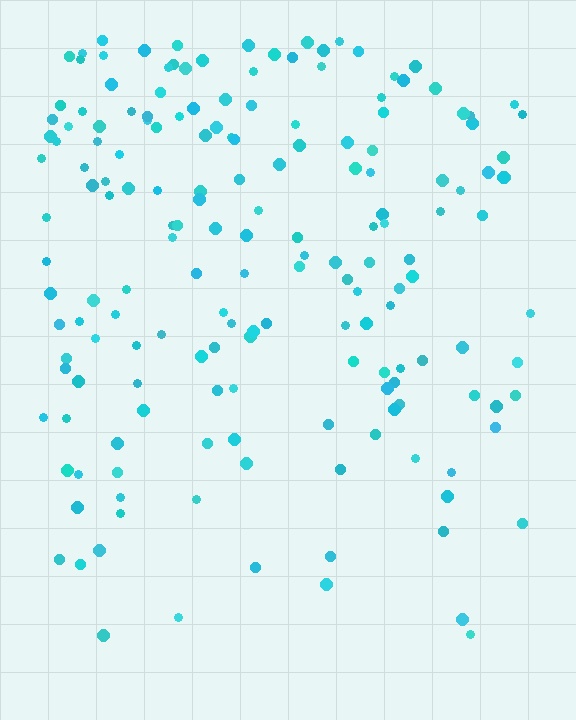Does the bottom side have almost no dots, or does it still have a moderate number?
Still a moderate number, just noticeably fewer than the top.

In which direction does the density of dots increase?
From bottom to top, with the top side densest.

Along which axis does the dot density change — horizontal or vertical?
Vertical.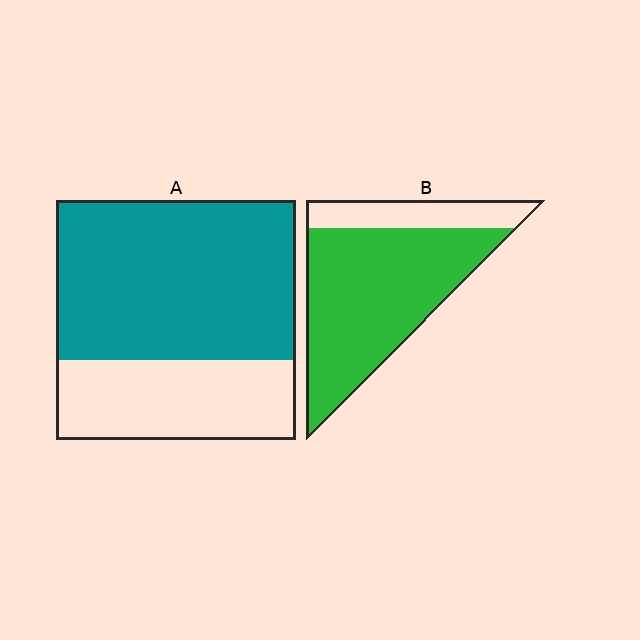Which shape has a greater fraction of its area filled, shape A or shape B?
Shape B.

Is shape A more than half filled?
Yes.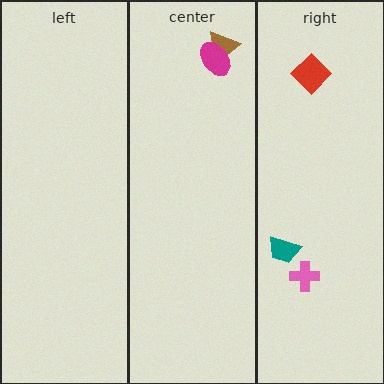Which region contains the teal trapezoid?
The right region.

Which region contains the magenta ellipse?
The center region.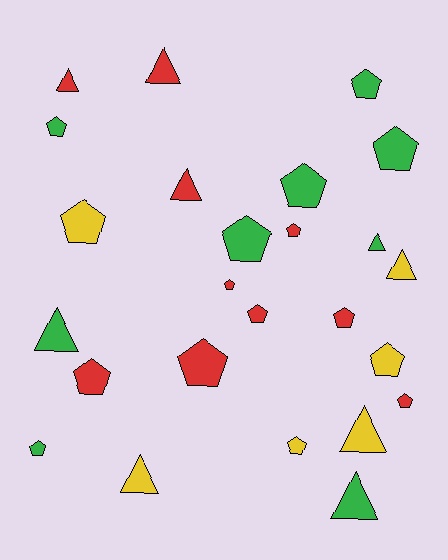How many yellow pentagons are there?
There are 3 yellow pentagons.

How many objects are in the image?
There are 25 objects.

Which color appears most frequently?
Red, with 10 objects.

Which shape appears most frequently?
Pentagon, with 16 objects.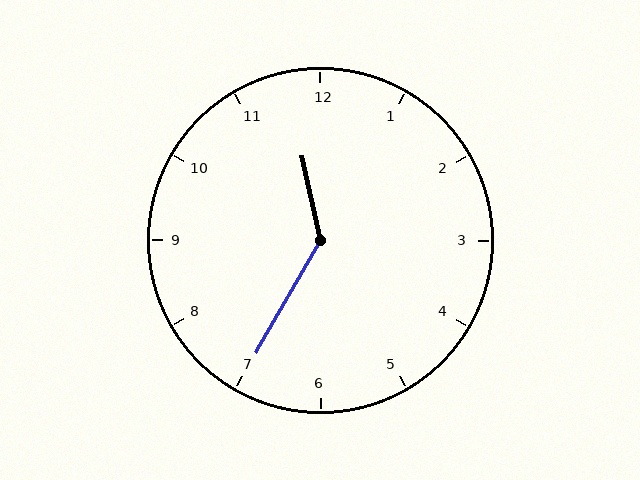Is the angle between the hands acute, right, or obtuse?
It is obtuse.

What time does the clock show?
11:35.